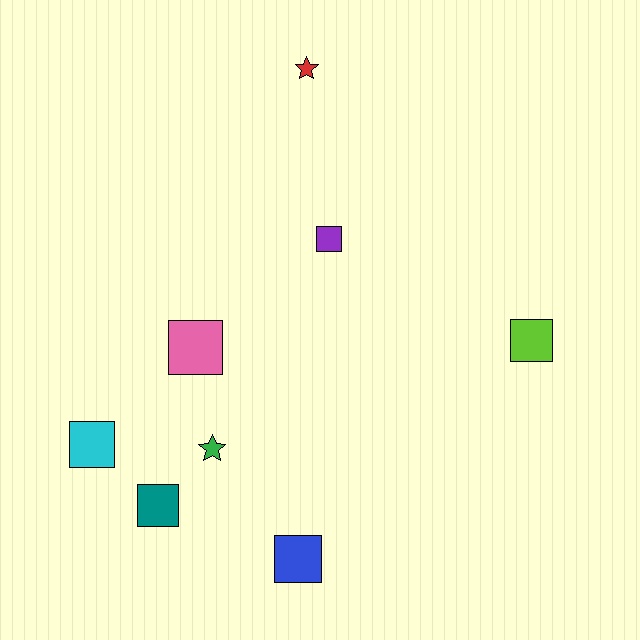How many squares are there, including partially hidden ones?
There are 6 squares.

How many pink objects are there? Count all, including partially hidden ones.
There is 1 pink object.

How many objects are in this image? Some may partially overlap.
There are 8 objects.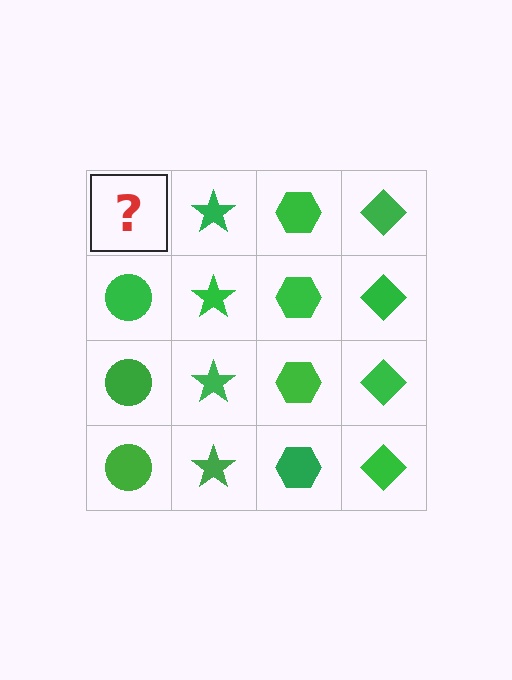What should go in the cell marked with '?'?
The missing cell should contain a green circle.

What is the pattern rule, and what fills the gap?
The rule is that each column has a consistent shape. The gap should be filled with a green circle.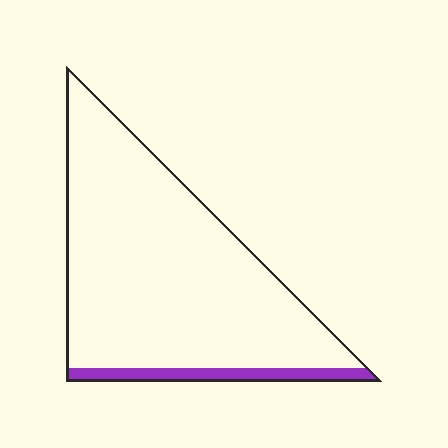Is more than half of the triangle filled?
No.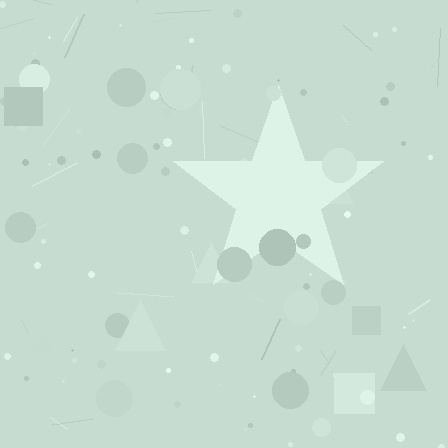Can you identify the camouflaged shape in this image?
The camouflaged shape is a star.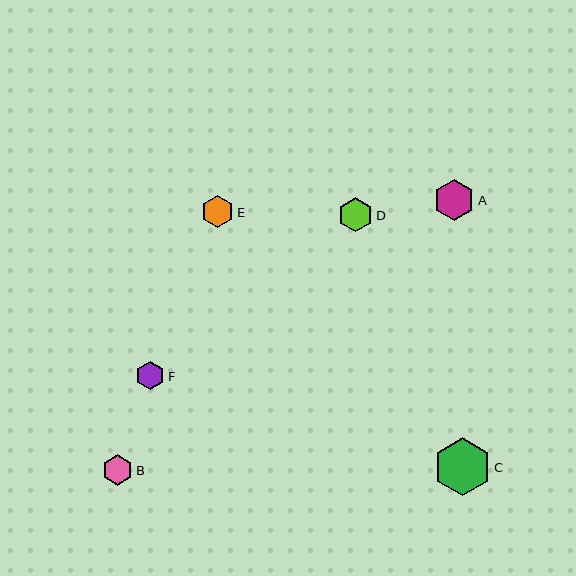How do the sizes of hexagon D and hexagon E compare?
Hexagon D and hexagon E are approximately the same size.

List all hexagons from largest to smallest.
From largest to smallest: C, A, D, E, B, F.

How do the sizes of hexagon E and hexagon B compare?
Hexagon E and hexagon B are approximately the same size.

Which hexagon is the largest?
Hexagon C is the largest with a size of approximately 58 pixels.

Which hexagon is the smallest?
Hexagon F is the smallest with a size of approximately 29 pixels.